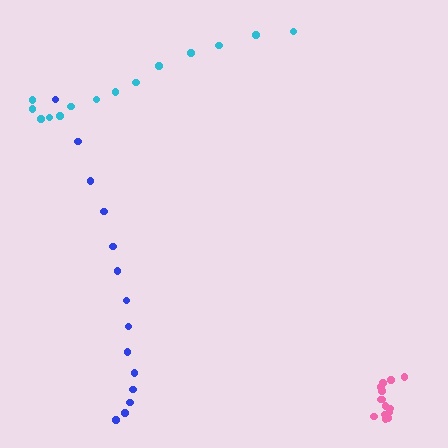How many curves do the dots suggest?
There are 3 distinct paths.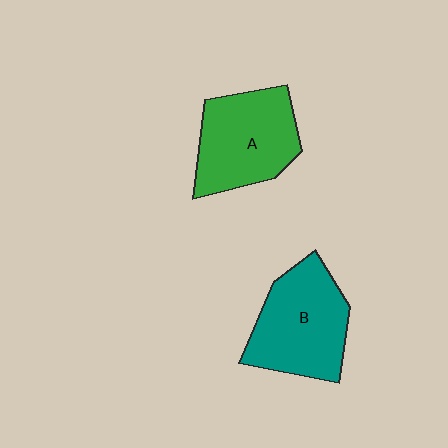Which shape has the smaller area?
Shape A (green).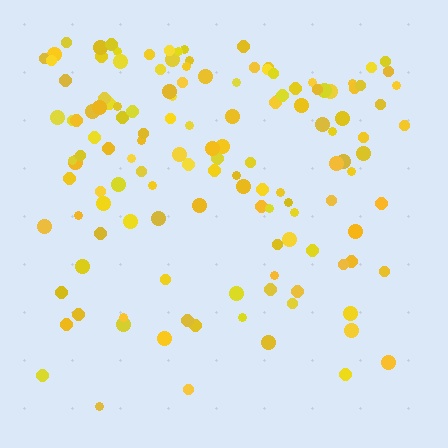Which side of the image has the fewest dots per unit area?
The bottom.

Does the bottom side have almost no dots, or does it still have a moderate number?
Still a moderate number, just noticeably fewer than the top.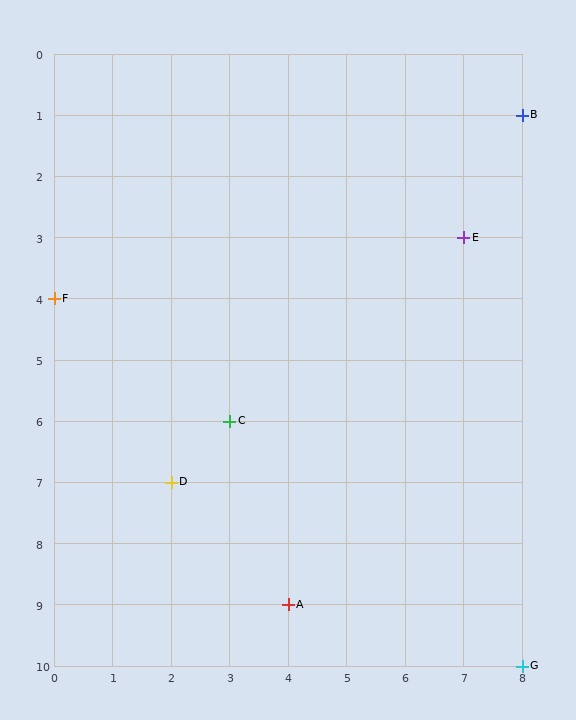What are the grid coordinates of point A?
Point A is at grid coordinates (4, 9).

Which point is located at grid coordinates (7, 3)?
Point E is at (7, 3).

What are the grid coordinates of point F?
Point F is at grid coordinates (0, 4).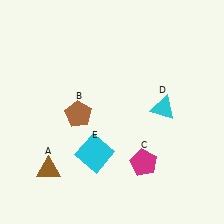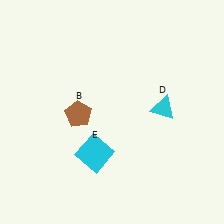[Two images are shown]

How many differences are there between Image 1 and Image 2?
There are 2 differences between the two images.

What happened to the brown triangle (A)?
The brown triangle (A) was removed in Image 2. It was in the bottom-left area of Image 1.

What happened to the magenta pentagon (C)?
The magenta pentagon (C) was removed in Image 2. It was in the bottom-right area of Image 1.